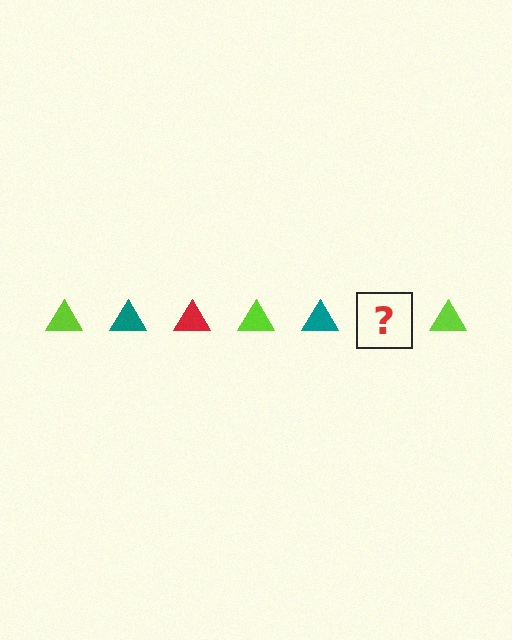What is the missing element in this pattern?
The missing element is a red triangle.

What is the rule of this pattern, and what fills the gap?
The rule is that the pattern cycles through lime, teal, red triangles. The gap should be filled with a red triangle.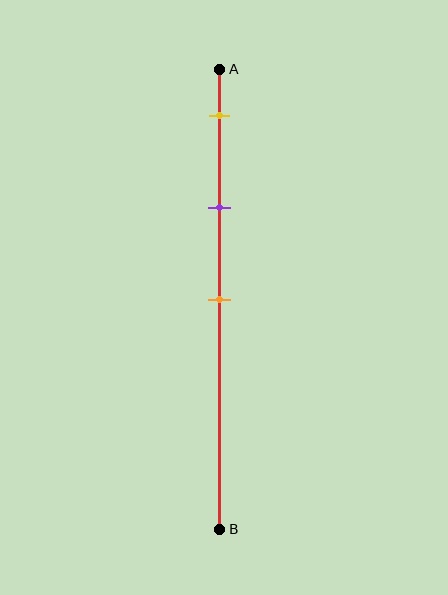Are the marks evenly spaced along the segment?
Yes, the marks are approximately evenly spaced.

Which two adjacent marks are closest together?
The yellow and purple marks are the closest adjacent pair.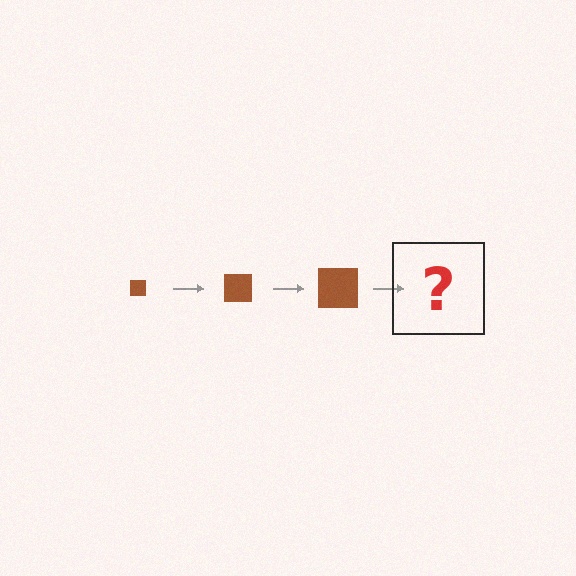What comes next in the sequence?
The next element should be a brown square, larger than the previous one.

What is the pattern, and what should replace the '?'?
The pattern is that the square gets progressively larger each step. The '?' should be a brown square, larger than the previous one.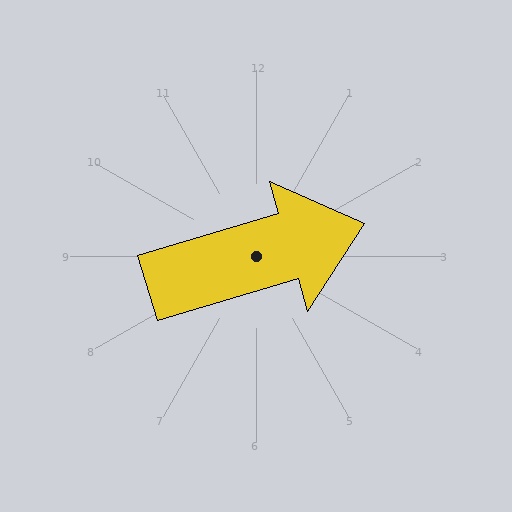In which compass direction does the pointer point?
East.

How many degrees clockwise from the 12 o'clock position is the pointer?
Approximately 73 degrees.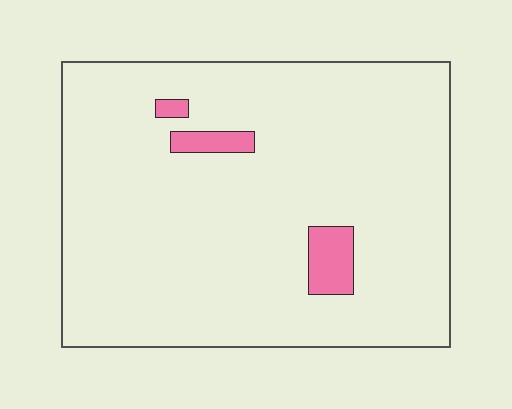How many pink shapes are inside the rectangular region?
3.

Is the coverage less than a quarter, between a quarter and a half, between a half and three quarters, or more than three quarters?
Less than a quarter.